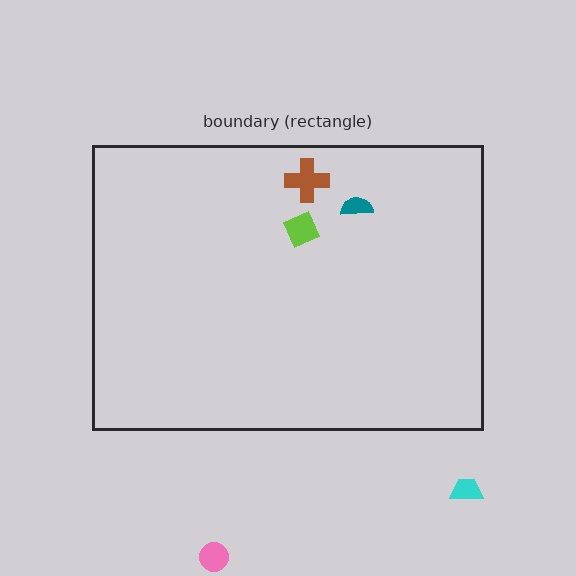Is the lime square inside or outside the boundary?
Inside.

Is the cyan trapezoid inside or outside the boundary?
Outside.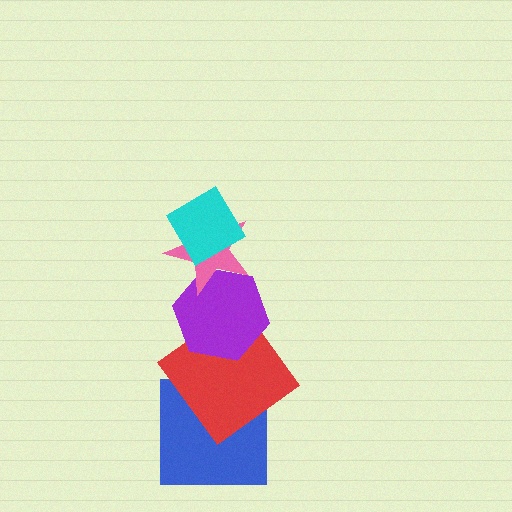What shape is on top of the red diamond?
The purple hexagon is on top of the red diamond.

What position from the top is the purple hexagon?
The purple hexagon is 3rd from the top.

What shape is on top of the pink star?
The cyan diamond is on top of the pink star.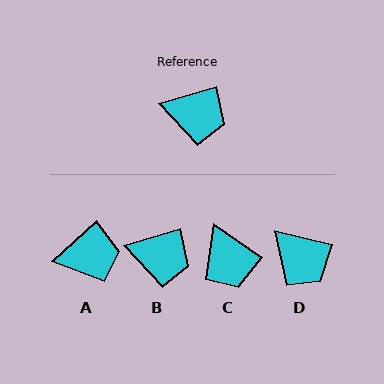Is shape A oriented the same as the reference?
No, it is off by about 26 degrees.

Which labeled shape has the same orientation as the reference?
B.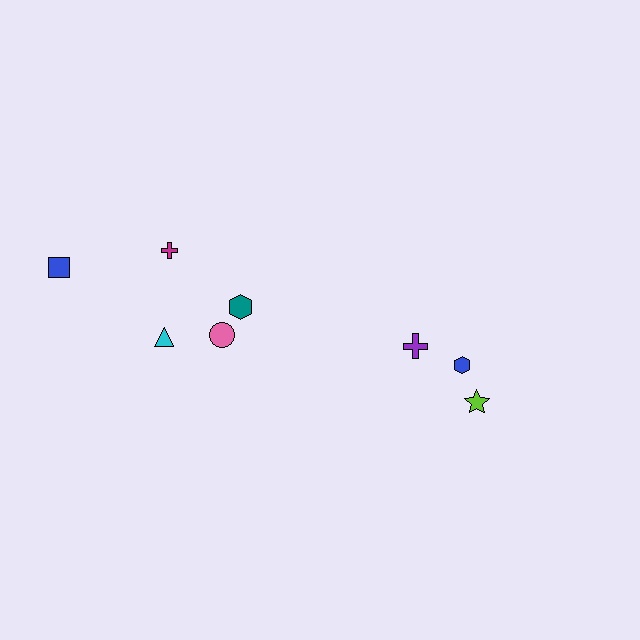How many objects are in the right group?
There are 3 objects.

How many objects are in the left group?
There are 5 objects.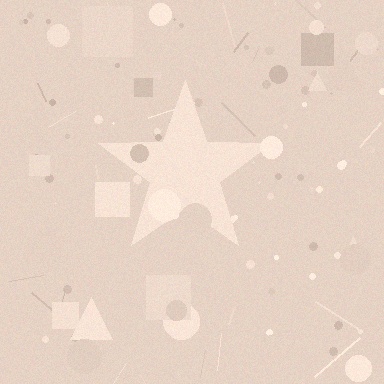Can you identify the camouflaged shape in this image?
The camouflaged shape is a star.